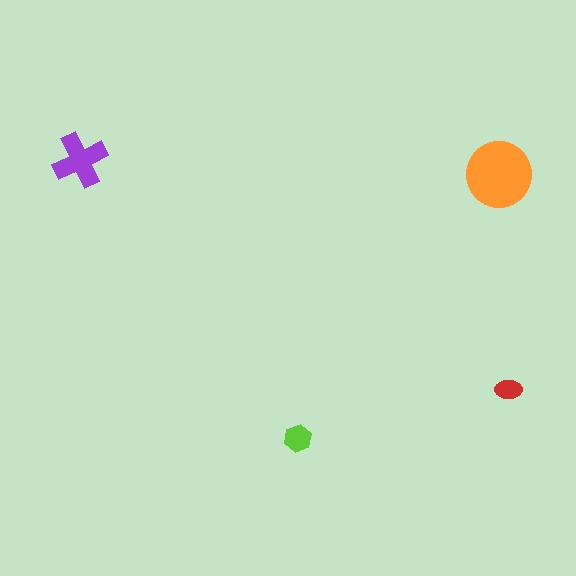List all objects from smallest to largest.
The red ellipse, the lime hexagon, the purple cross, the orange circle.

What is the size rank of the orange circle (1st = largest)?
1st.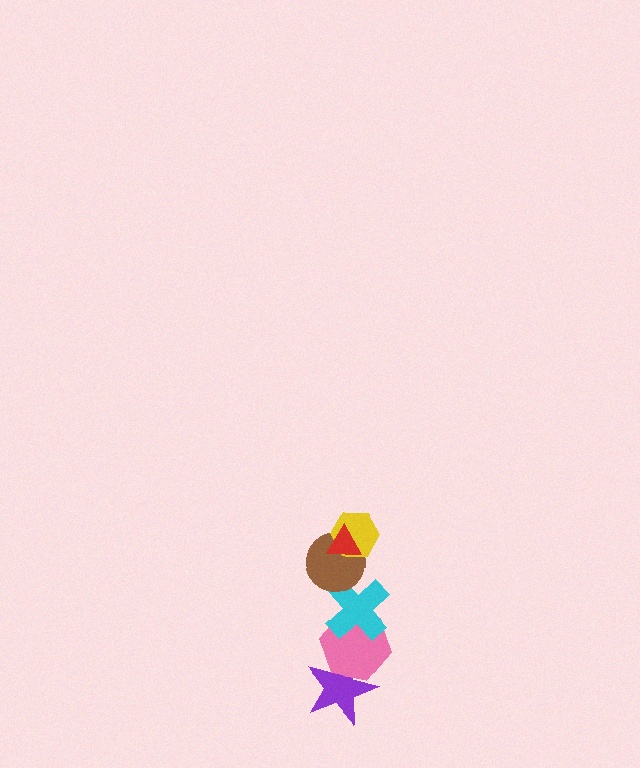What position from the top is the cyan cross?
The cyan cross is 4th from the top.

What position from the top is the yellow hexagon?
The yellow hexagon is 2nd from the top.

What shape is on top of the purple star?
The pink hexagon is on top of the purple star.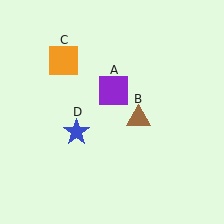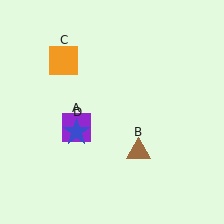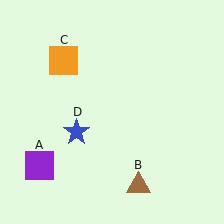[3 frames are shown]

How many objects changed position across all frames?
2 objects changed position: purple square (object A), brown triangle (object B).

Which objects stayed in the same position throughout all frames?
Orange square (object C) and blue star (object D) remained stationary.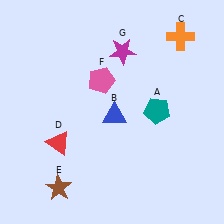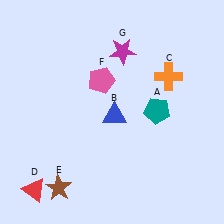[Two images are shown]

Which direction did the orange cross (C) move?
The orange cross (C) moved down.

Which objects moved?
The objects that moved are: the orange cross (C), the red triangle (D).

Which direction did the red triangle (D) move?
The red triangle (D) moved down.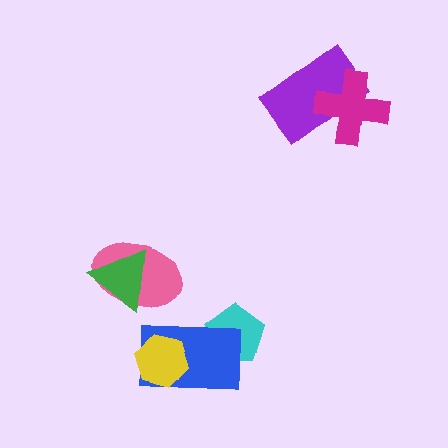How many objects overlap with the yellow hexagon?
1 object overlaps with the yellow hexagon.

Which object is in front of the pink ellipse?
The green triangle is in front of the pink ellipse.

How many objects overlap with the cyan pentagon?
1 object overlaps with the cyan pentagon.